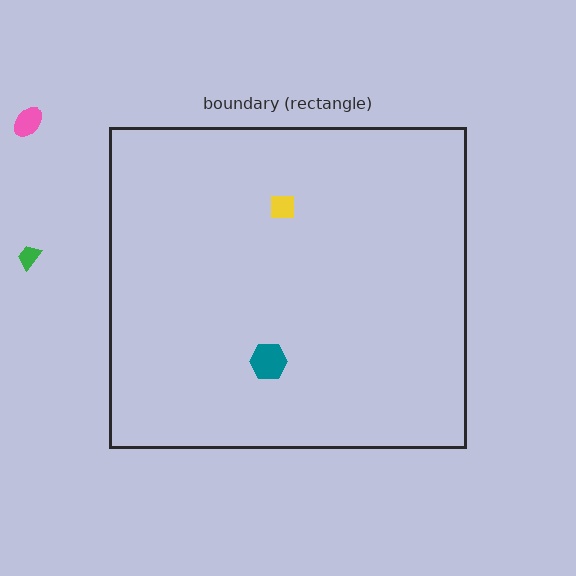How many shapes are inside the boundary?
2 inside, 2 outside.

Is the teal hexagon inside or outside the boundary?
Inside.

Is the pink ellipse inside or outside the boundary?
Outside.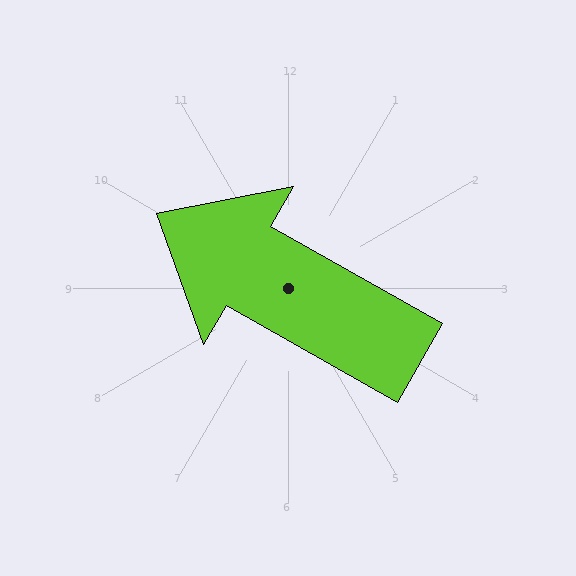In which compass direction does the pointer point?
Northwest.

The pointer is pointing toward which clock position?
Roughly 10 o'clock.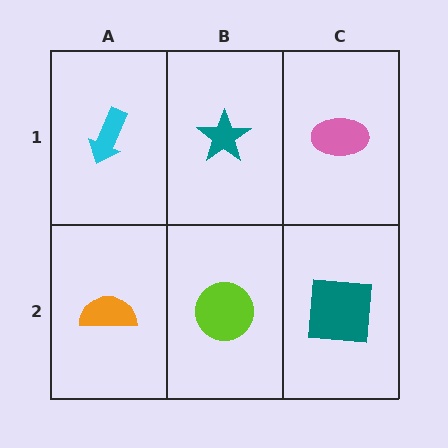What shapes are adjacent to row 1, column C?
A teal square (row 2, column C), a teal star (row 1, column B).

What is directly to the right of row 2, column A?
A lime circle.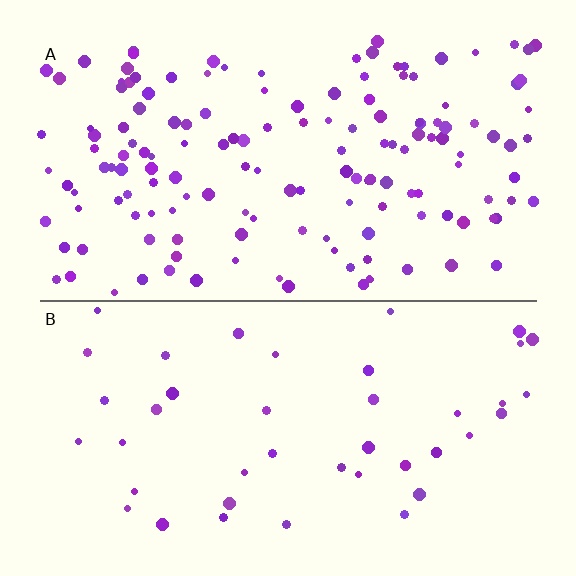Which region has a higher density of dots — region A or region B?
A (the top).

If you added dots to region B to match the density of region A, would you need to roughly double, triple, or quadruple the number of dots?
Approximately triple.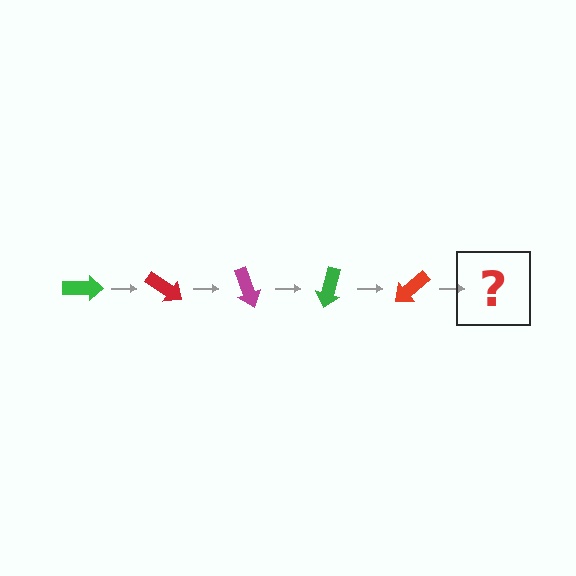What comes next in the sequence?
The next element should be a magenta arrow, rotated 175 degrees from the start.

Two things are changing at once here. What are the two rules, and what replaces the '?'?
The two rules are that it rotates 35 degrees each step and the color cycles through green, red, and magenta. The '?' should be a magenta arrow, rotated 175 degrees from the start.